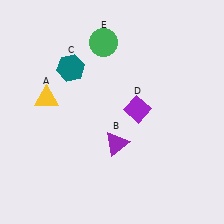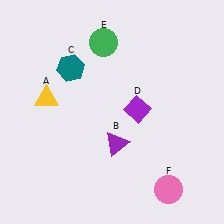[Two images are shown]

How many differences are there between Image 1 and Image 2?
There is 1 difference between the two images.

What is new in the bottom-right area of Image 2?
A pink circle (F) was added in the bottom-right area of Image 2.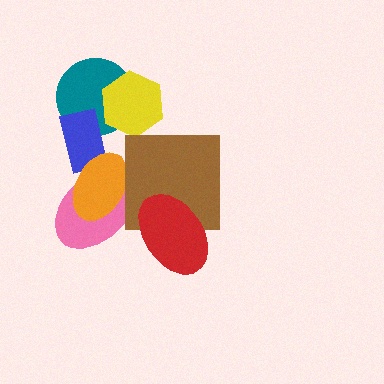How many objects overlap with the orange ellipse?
3 objects overlap with the orange ellipse.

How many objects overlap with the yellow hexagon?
1 object overlaps with the yellow hexagon.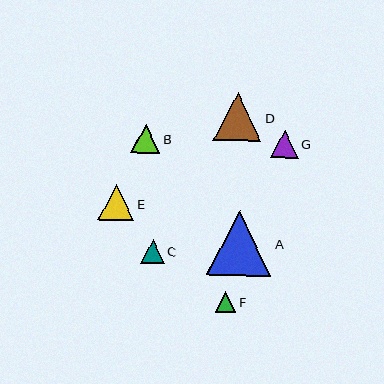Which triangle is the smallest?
Triangle F is the smallest with a size of approximately 21 pixels.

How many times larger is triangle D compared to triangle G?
Triangle D is approximately 1.8 times the size of triangle G.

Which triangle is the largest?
Triangle A is the largest with a size of approximately 65 pixels.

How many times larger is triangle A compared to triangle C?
Triangle A is approximately 2.7 times the size of triangle C.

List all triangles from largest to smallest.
From largest to smallest: A, D, E, B, G, C, F.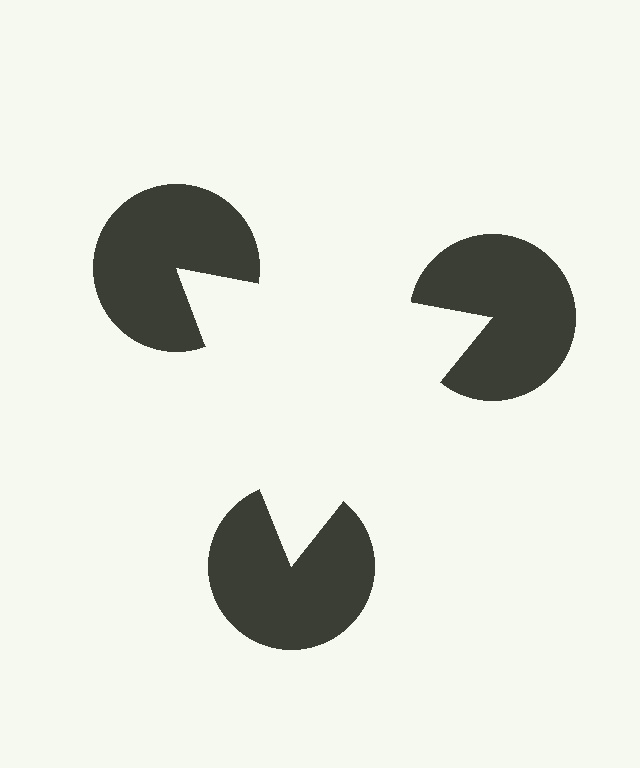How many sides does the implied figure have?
3 sides.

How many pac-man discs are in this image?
There are 3 — one at each vertex of the illusory triangle.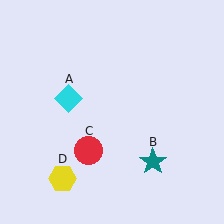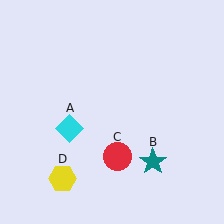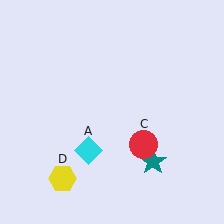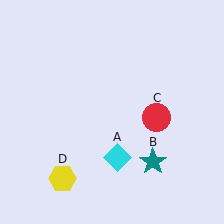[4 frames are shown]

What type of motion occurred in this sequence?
The cyan diamond (object A), red circle (object C) rotated counterclockwise around the center of the scene.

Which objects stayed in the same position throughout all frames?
Teal star (object B) and yellow hexagon (object D) remained stationary.